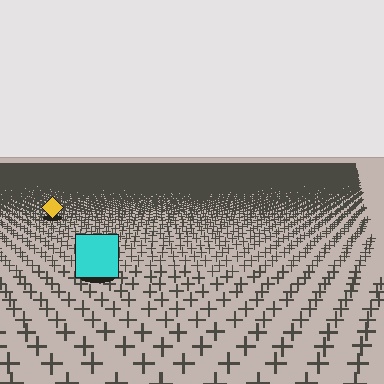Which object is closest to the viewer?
The cyan square is closest. The texture marks near it are larger and more spread out.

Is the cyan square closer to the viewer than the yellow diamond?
Yes. The cyan square is closer — you can tell from the texture gradient: the ground texture is coarser near it.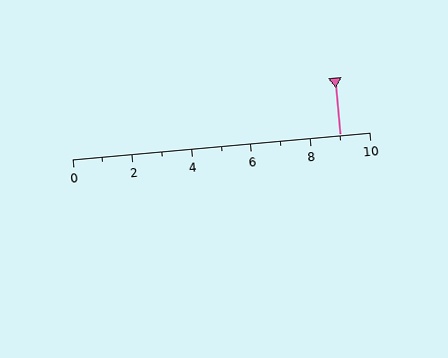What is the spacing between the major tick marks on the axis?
The major ticks are spaced 2 apart.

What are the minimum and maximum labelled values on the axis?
The axis runs from 0 to 10.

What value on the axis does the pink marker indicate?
The marker indicates approximately 9.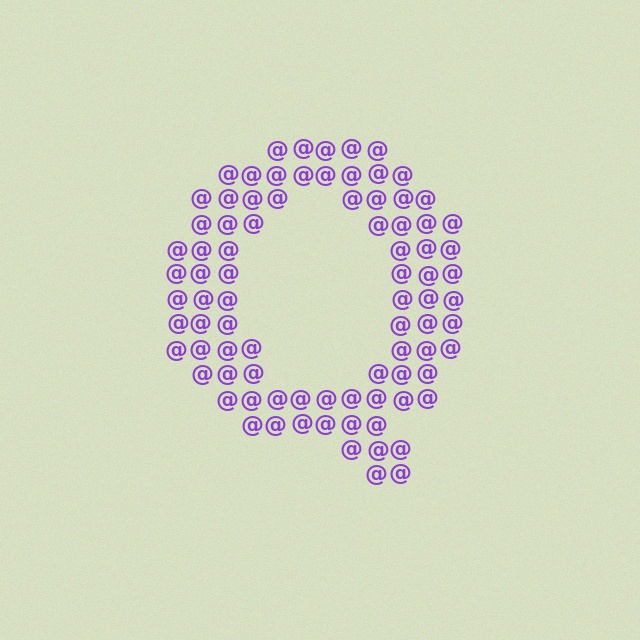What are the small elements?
The small elements are at signs.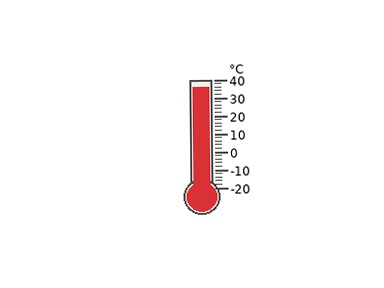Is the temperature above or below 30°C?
The temperature is above 30°C.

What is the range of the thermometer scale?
The thermometer scale ranges from -20°C to 40°C.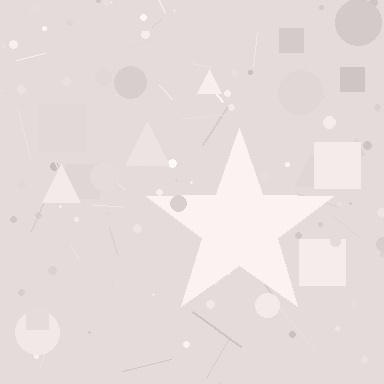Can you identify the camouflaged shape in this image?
The camouflaged shape is a star.